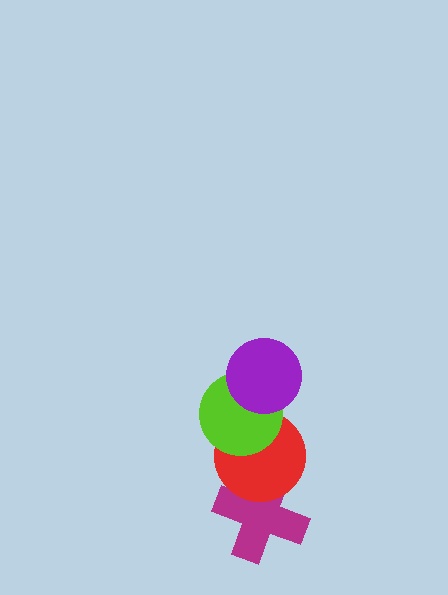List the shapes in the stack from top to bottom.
From top to bottom: the purple circle, the lime circle, the red circle, the magenta cross.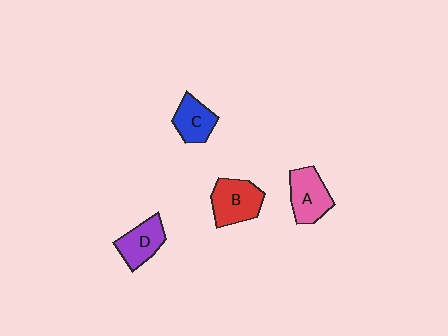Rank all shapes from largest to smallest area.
From largest to smallest: B (red), A (pink), D (purple), C (blue).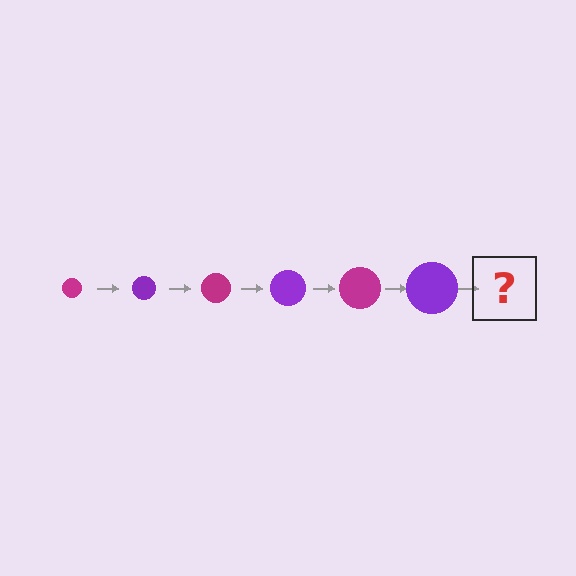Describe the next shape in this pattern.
It should be a magenta circle, larger than the previous one.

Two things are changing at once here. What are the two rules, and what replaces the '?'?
The two rules are that the circle grows larger each step and the color cycles through magenta and purple. The '?' should be a magenta circle, larger than the previous one.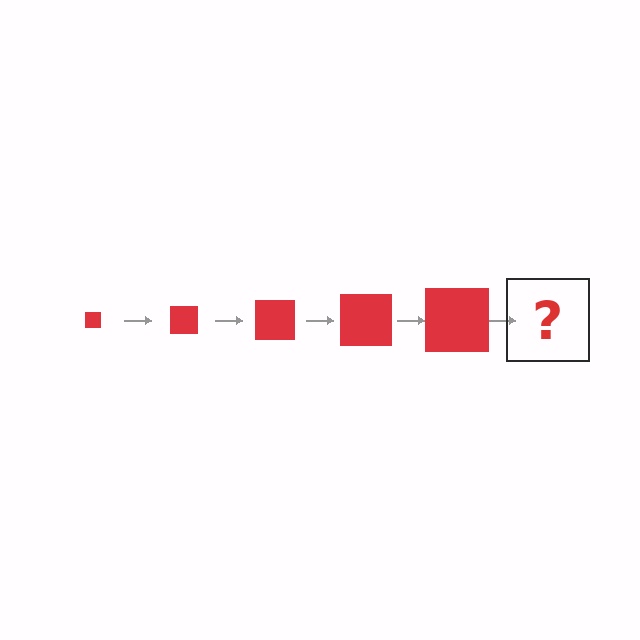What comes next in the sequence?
The next element should be a red square, larger than the previous one.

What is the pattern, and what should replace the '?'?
The pattern is that the square gets progressively larger each step. The '?' should be a red square, larger than the previous one.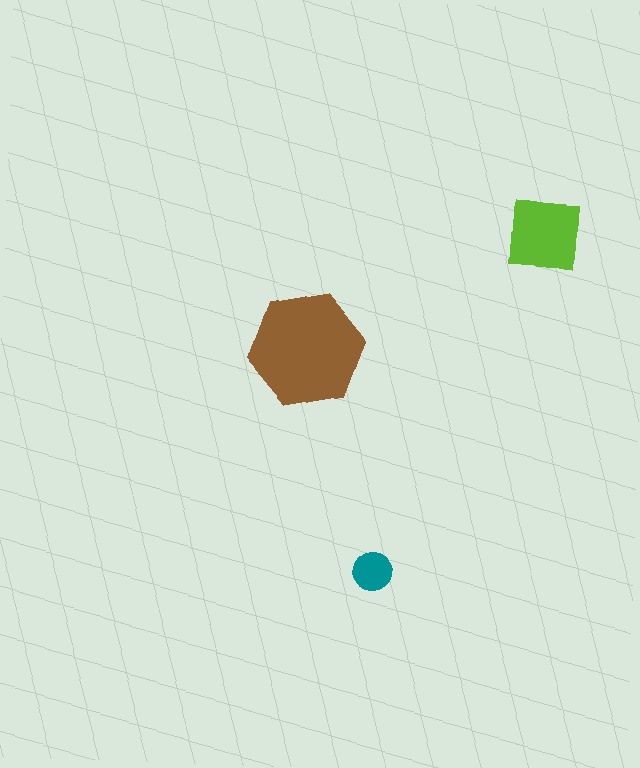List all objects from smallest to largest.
The teal circle, the lime square, the brown hexagon.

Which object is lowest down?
The teal circle is bottommost.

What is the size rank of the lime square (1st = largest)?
2nd.